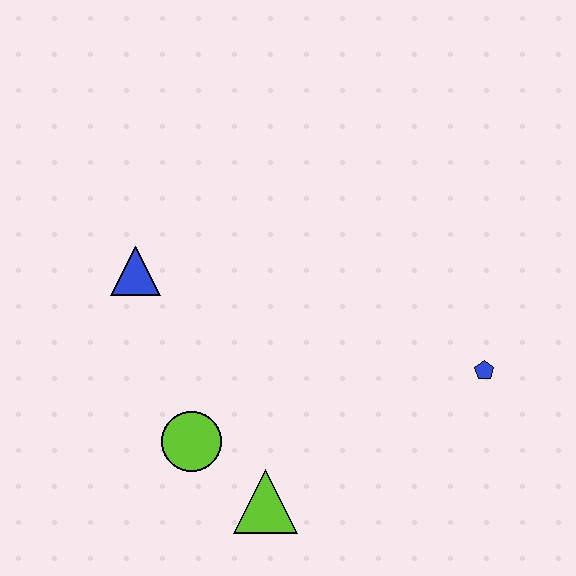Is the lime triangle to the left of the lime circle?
No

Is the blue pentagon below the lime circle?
No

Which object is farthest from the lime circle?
The blue pentagon is farthest from the lime circle.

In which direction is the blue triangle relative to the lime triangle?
The blue triangle is above the lime triangle.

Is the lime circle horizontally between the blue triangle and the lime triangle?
Yes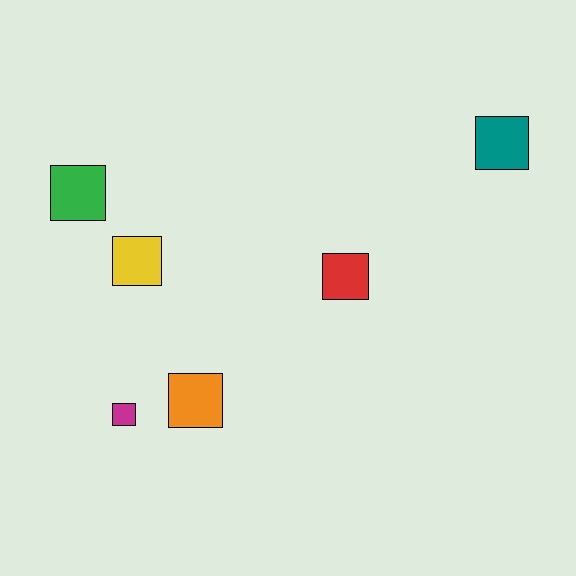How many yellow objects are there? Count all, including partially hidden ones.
There is 1 yellow object.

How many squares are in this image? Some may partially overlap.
There are 6 squares.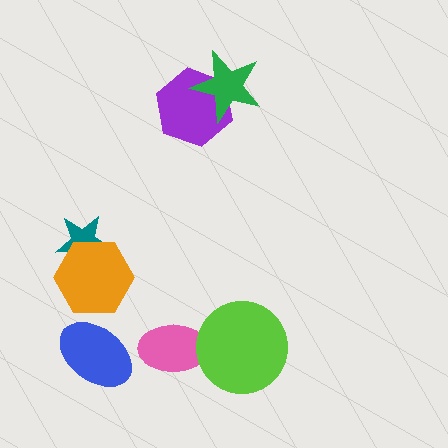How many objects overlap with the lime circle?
1 object overlaps with the lime circle.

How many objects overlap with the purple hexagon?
1 object overlaps with the purple hexagon.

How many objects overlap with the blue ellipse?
0 objects overlap with the blue ellipse.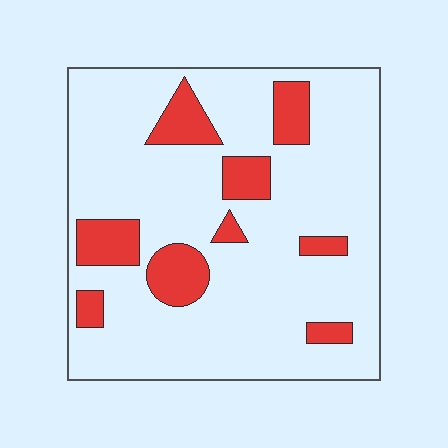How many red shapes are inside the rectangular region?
9.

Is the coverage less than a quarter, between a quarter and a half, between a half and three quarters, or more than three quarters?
Less than a quarter.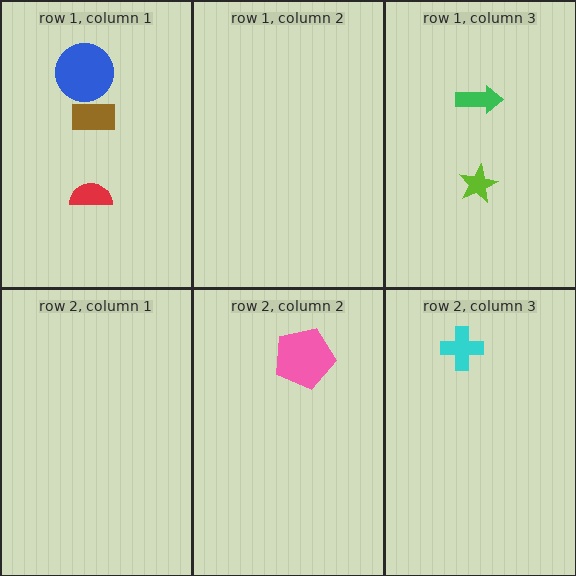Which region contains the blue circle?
The row 1, column 1 region.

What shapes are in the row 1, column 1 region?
The red semicircle, the blue circle, the brown rectangle.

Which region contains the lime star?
The row 1, column 3 region.